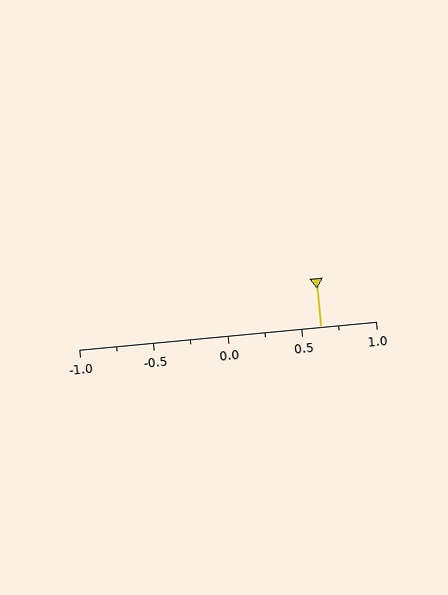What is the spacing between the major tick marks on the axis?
The major ticks are spaced 0.5 apart.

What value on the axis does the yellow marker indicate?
The marker indicates approximately 0.62.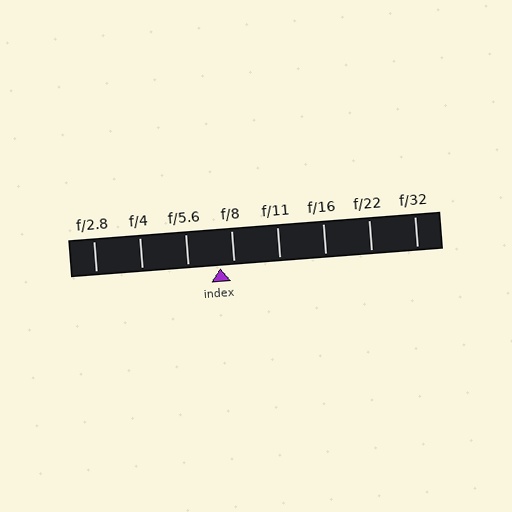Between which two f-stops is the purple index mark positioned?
The index mark is between f/5.6 and f/8.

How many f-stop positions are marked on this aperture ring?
There are 8 f-stop positions marked.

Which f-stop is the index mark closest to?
The index mark is closest to f/8.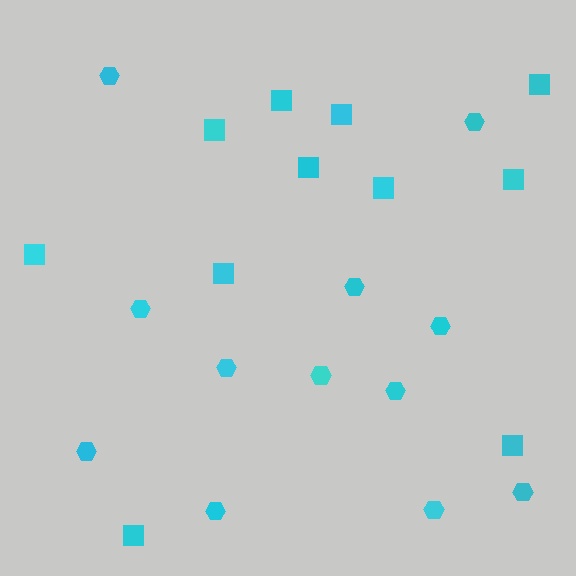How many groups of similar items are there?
There are 2 groups: one group of hexagons (12) and one group of squares (11).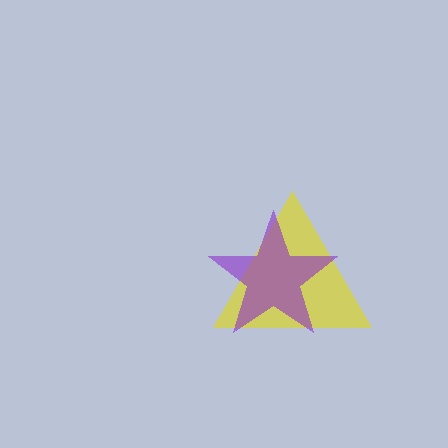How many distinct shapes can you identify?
There are 2 distinct shapes: a yellow triangle, a purple star.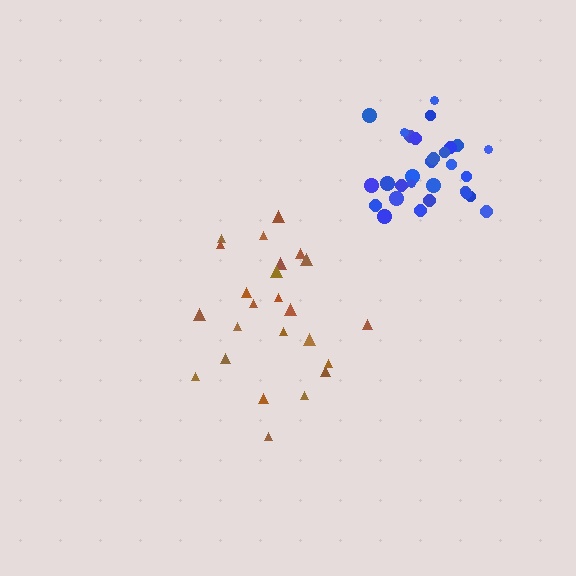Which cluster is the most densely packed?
Blue.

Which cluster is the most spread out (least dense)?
Brown.